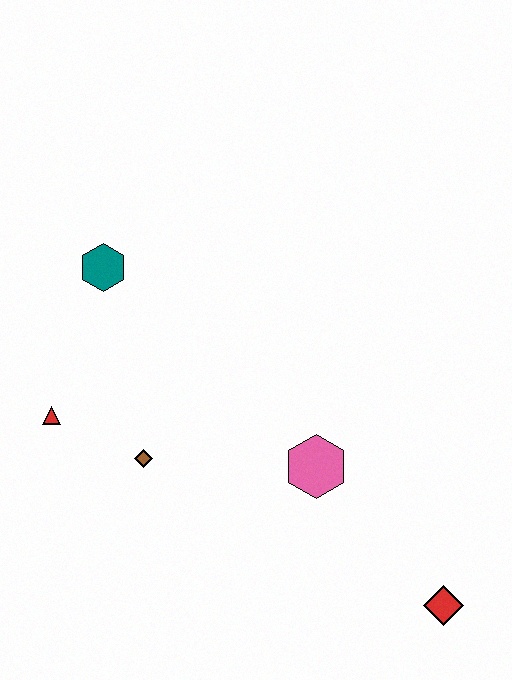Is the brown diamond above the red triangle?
No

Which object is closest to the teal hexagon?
The red triangle is closest to the teal hexagon.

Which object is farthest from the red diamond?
The teal hexagon is farthest from the red diamond.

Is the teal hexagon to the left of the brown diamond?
Yes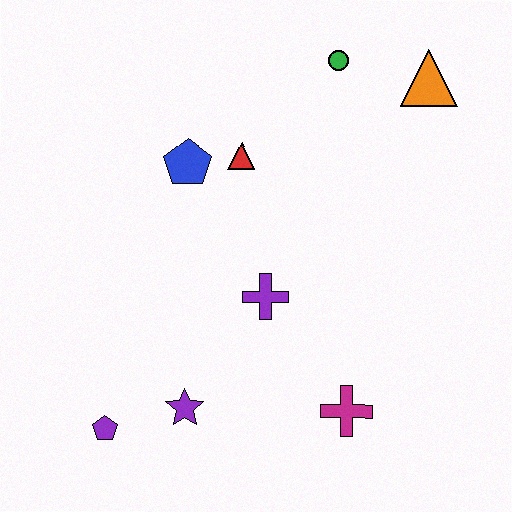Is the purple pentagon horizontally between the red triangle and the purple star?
No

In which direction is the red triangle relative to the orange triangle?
The red triangle is to the left of the orange triangle.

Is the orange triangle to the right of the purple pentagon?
Yes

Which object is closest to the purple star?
The purple pentagon is closest to the purple star.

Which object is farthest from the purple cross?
The orange triangle is farthest from the purple cross.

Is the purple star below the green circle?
Yes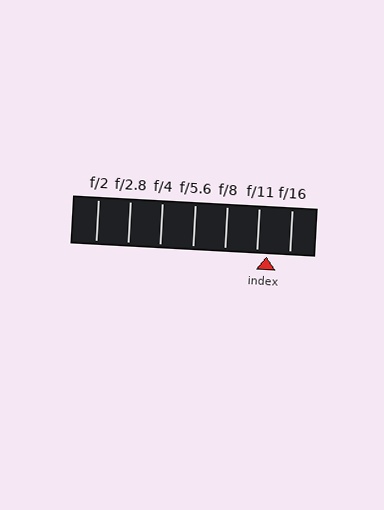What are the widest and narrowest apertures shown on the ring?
The widest aperture shown is f/2 and the narrowest is f/16.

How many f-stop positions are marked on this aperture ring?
There are 7 f-stop positions marked.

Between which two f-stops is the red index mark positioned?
The index mark is between f/11 and f/16.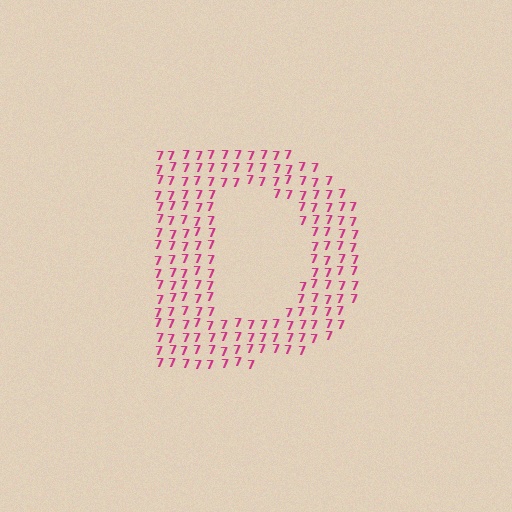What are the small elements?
The small elements are digit 7's.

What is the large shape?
The large shape is the letter D.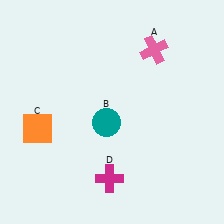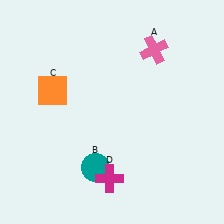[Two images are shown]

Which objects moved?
The objects that moved are: the teal circle (B), the orange square (C).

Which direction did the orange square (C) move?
The orange square (C) moved up.